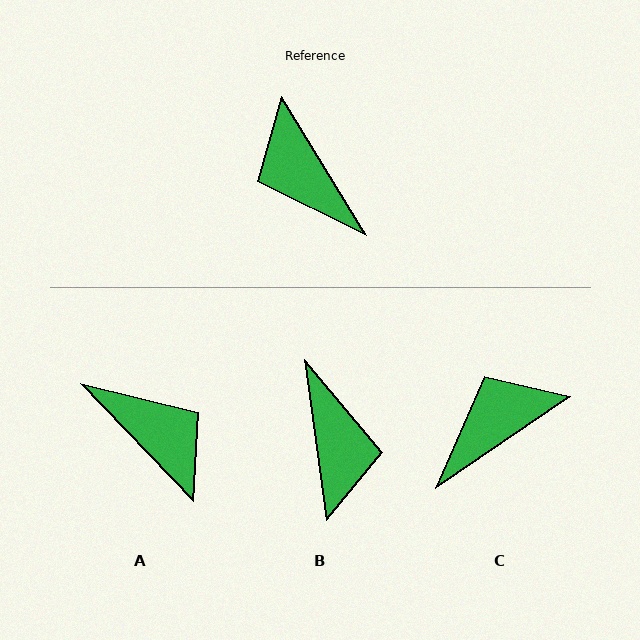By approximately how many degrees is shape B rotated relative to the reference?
Approximately 156 degrees counter-clockwise.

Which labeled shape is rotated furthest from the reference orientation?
A, about 167 degrees away.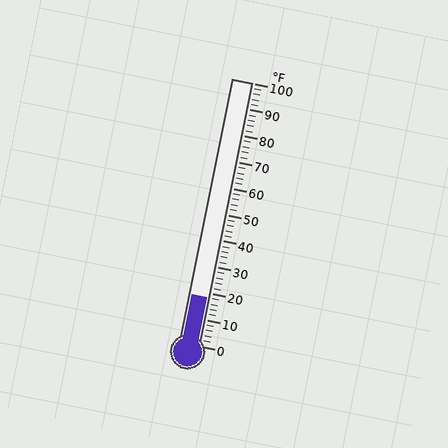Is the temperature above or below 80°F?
The temperature is below 80°F.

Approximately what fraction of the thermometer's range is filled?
The thermometer is filled to approximately 20% of its range.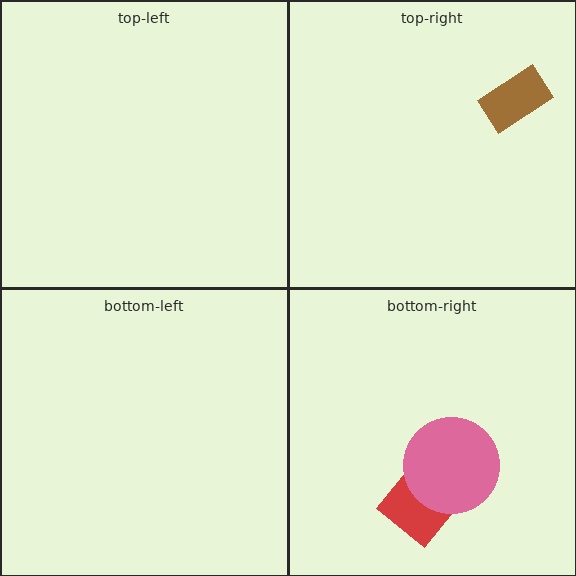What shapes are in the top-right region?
The brown rectangle.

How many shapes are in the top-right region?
1.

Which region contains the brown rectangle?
The top-right region.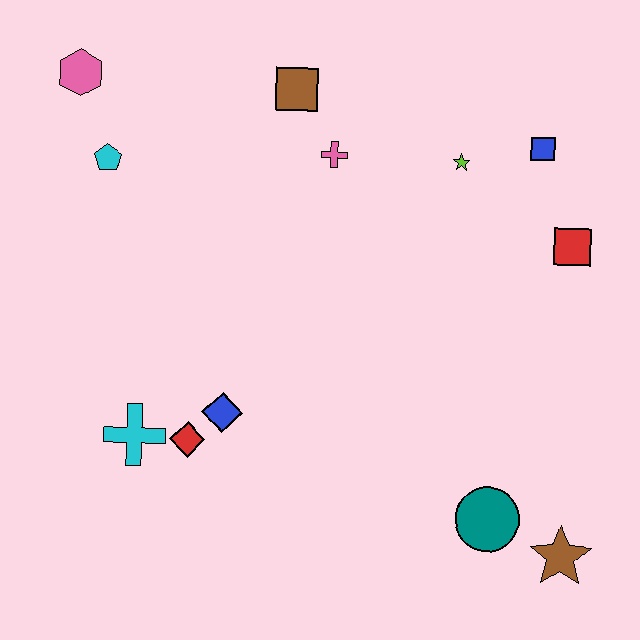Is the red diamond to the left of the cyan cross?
No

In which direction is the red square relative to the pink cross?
The red square is to the right of the pink cross.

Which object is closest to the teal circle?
The brown star is closest to the teal circle.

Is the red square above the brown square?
No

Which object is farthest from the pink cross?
The brown star is farthest from the pink cross.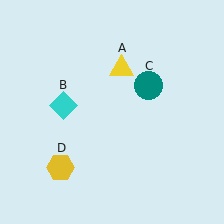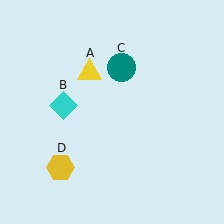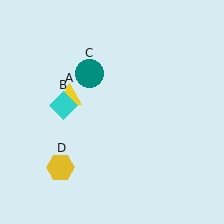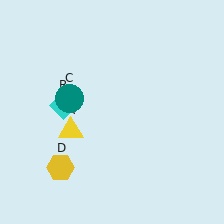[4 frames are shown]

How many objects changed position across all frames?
2 objects changed position: yellow triangle (object A), teal circle (object C).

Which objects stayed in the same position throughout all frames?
Cyan diamond (object B) and yellow hexagon (object D) remained stationary.